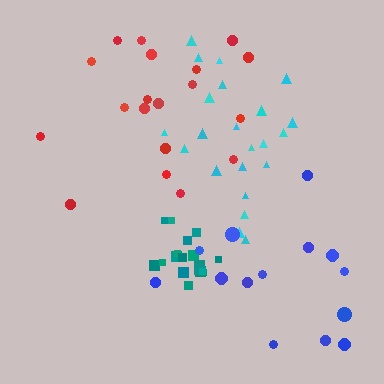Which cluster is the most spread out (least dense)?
Red.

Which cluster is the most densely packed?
Teal.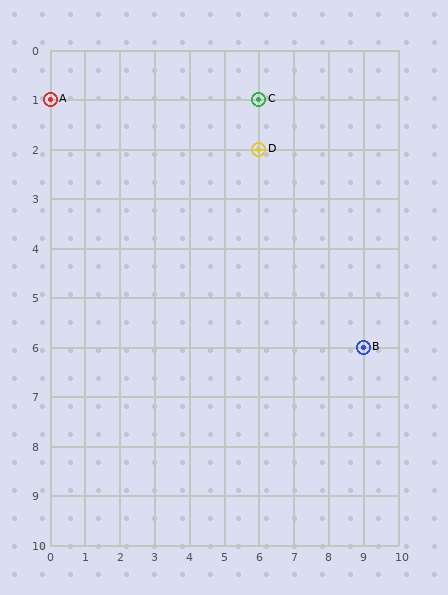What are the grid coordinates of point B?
Point B is at grid coordinates (9, 6).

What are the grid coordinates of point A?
Point A is at grid coordinates (0, 1).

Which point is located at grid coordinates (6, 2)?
Point D is at (6, 2).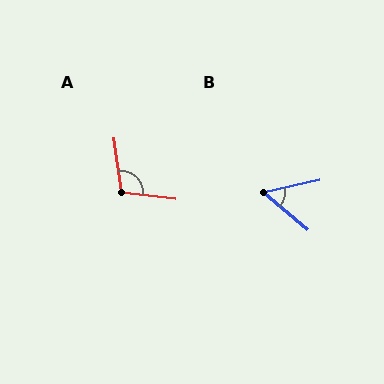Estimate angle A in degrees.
Approximately 105 degrees.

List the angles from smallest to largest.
B (53°), A (105°).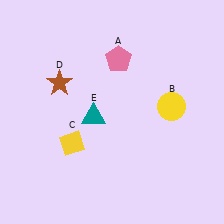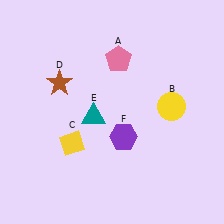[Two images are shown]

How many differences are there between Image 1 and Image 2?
There is 1 difference between the two images.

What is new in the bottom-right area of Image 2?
A purple hexagon (F) was added in the bottom-right area of Image 2.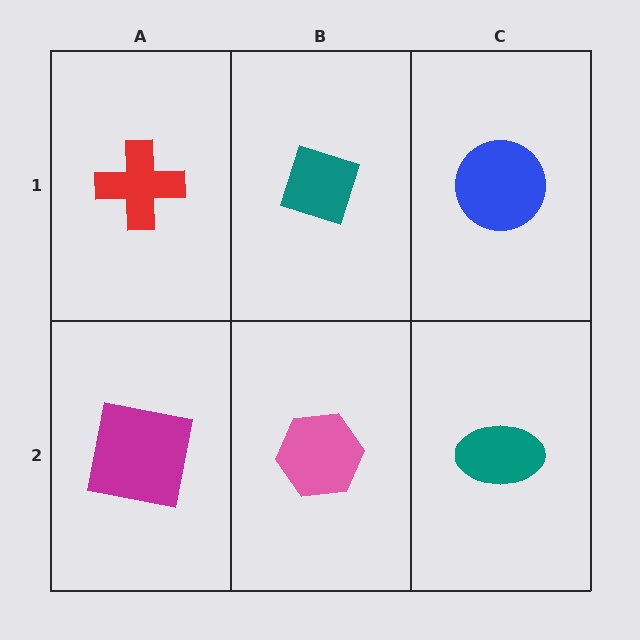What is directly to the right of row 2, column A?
A pink hexagon.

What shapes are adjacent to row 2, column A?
A red cross (row 1, column A), a pink hexagon (row 2, column B).